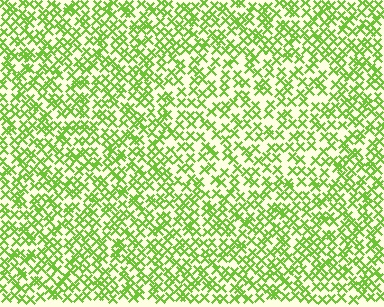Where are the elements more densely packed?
The elements are more densely packed outside the rectangle boundary.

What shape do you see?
I see a rectangle.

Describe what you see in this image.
The image contains small lime elements arranged at two different densities. A rectangle-shaped region is visible where the elements are less densely packed than the surrounding area.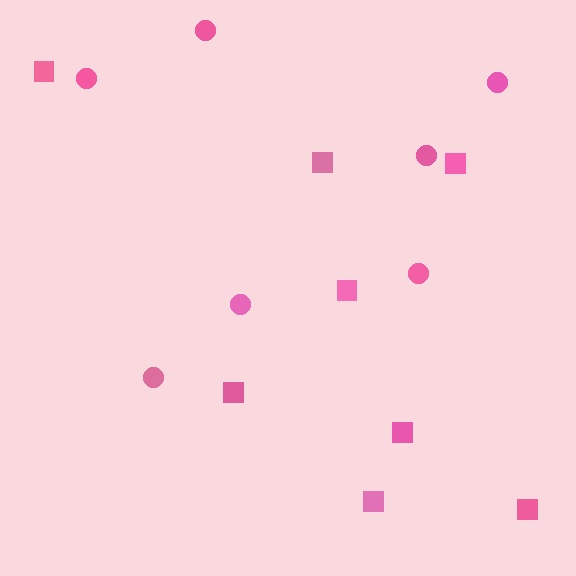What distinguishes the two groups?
There are 2 groups: one group of squares (8) and one group of circles (7).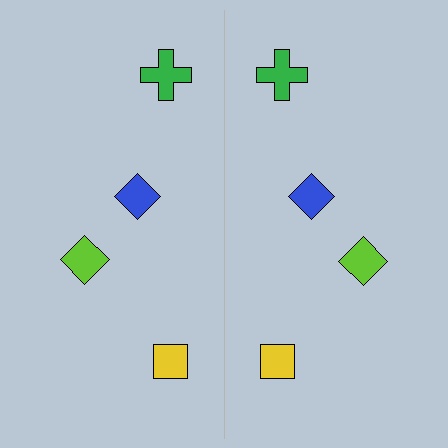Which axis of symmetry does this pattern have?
The pattern has a vertical axis of symmetry running through the center of the image.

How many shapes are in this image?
There are 8 shapes in this image.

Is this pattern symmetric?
Yes, this pattern has bilateral (reflection) symmetry.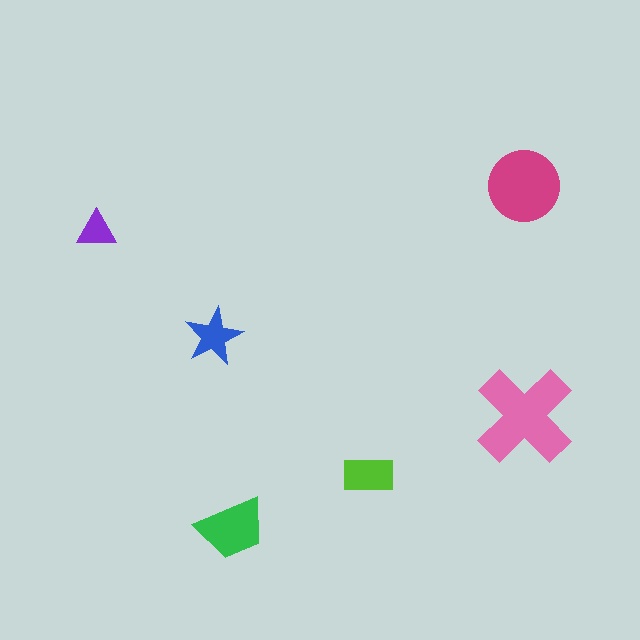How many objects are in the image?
There are 6 objects in the image.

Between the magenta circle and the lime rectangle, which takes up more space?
The magenta circle.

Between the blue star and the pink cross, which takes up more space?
The pink cross.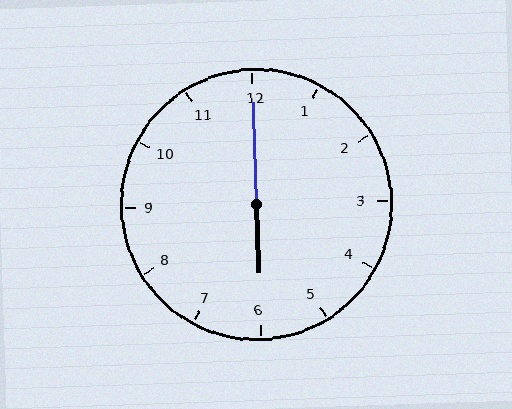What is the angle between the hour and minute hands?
Approximately 180 degrees.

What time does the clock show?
6:00.